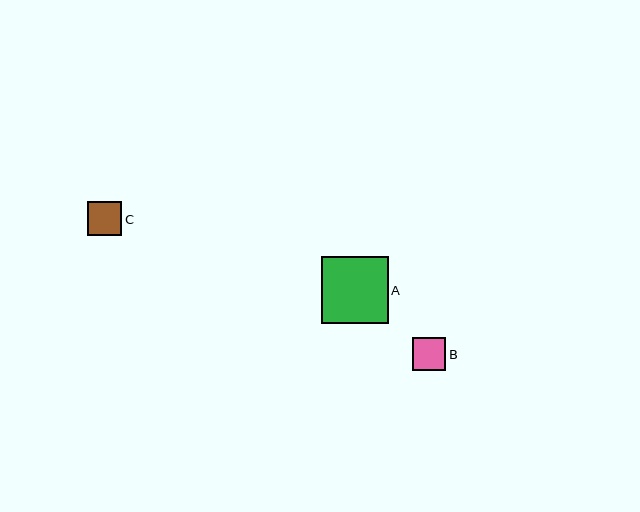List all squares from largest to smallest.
From largest to smallest: A, C, B.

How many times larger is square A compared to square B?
Square A is approximately 2.0 times the size of square B.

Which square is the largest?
Square A is the largest with a size of approximately 66 pixels.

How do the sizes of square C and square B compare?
Square C and square B are approximately the same size.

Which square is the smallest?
Square B is the smallest with a size of approximately 33 pixels.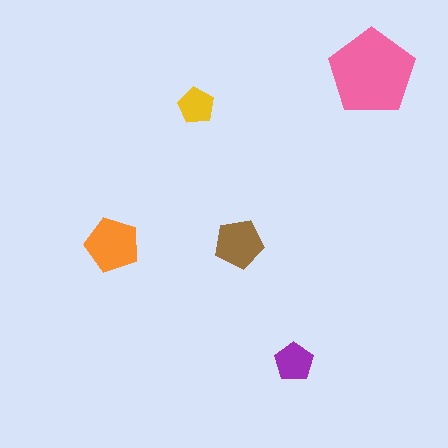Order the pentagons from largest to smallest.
the pink one, the orange one, the brown one, the purple one, the yellow one.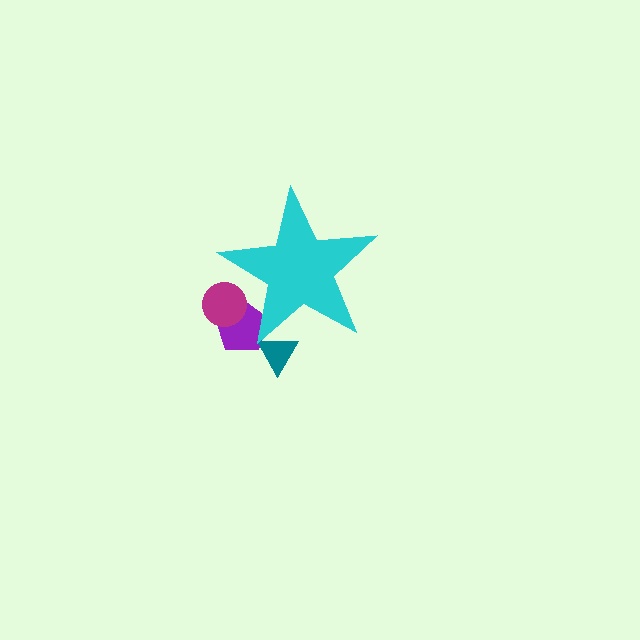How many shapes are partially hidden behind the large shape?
3 shapes are partially hidden.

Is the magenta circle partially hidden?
Yes, the magenta circle is partially hidden behind the cyan star.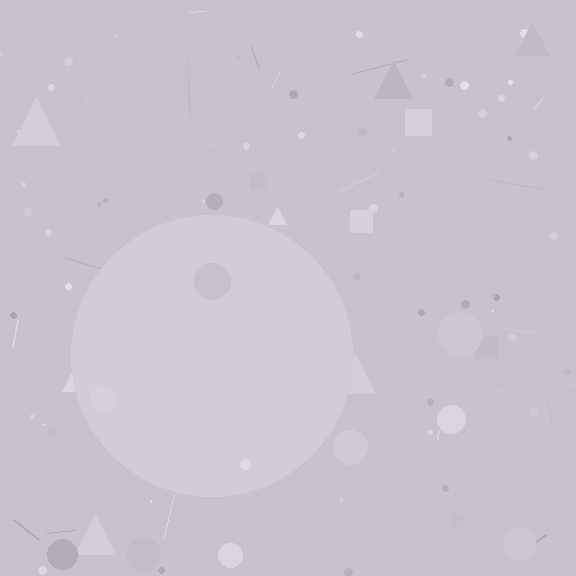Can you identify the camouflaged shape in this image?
The camouflaged shape is a circle.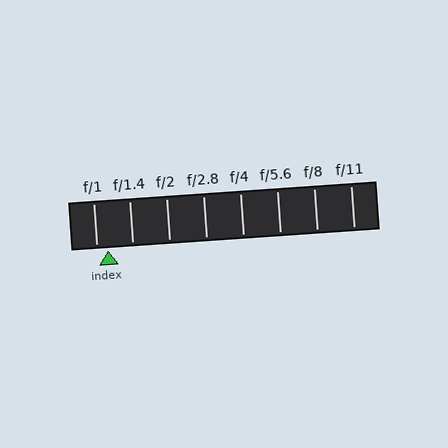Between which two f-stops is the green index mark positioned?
The index mark is between f/1 and f/1.4.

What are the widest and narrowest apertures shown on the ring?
The widest aperture shown is f/1 and the narrowest is f/11.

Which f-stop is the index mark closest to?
The index mark is closest to f/1.